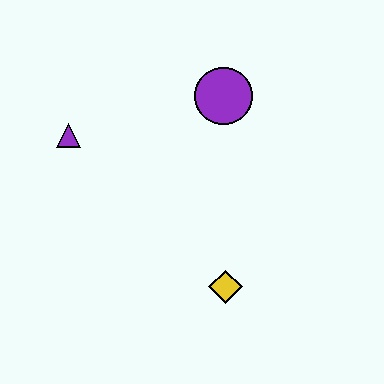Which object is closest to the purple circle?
The purple triangle is closest to the purple circle.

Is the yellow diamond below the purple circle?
Yes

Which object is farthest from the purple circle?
The yellow diamond is farthest from the purple circle.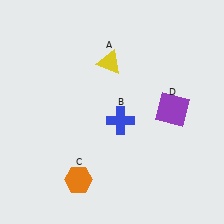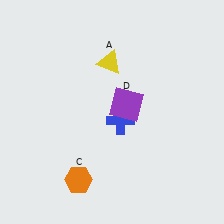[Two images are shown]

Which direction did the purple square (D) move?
The purple square (D) moved left.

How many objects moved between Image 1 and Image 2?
1 object moved between the two images.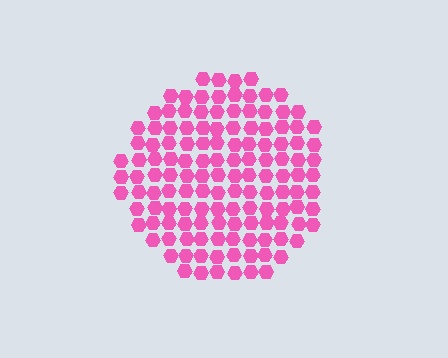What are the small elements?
The small elements are hexagons.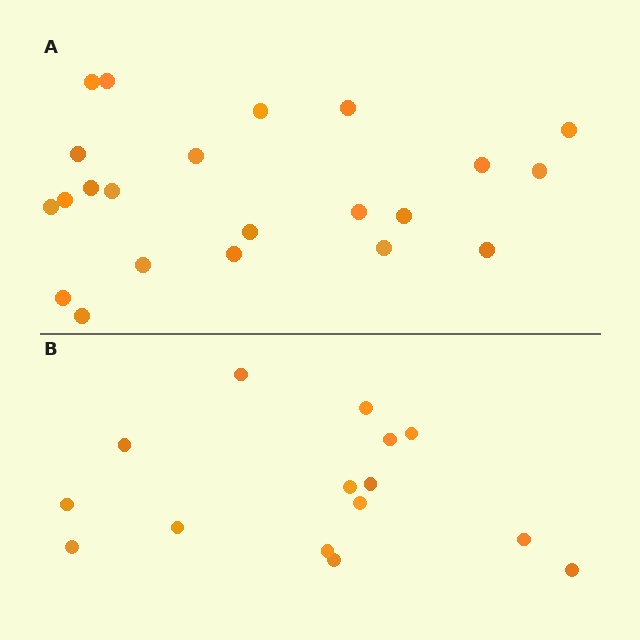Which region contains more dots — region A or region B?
Region A (the top region) has more dots.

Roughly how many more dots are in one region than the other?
Region A has roughly 8 or so more dots than region B.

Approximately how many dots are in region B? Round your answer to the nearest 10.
About 20 dots. (The exact count is 15, which rounds to 20.)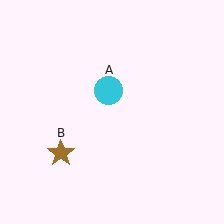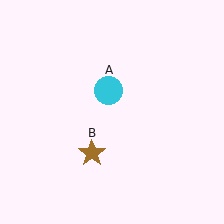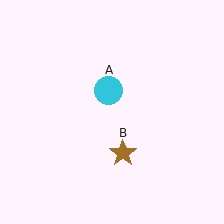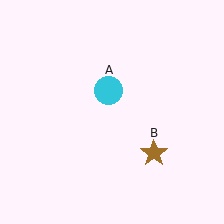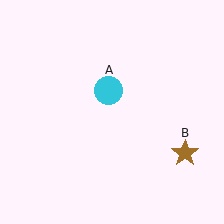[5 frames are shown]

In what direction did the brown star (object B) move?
The brown star (object B) moved right.